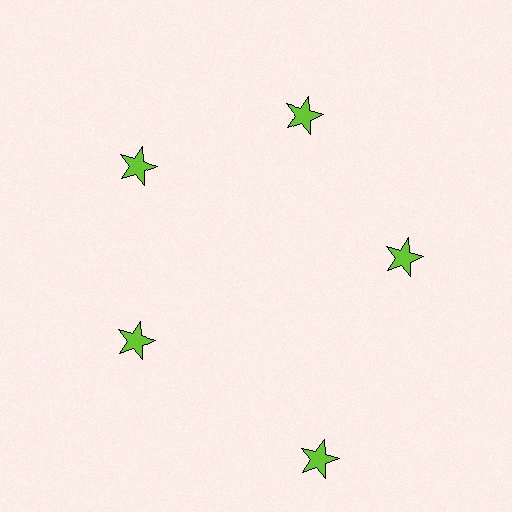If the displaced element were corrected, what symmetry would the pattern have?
It would have 5-fold rotational symmetry — the pattern would map onto itself every 72 degrees.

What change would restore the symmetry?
The symmetry would be restored by moving it inward, back onto the ring so that all 5 stars sit at equal angles and equal distance from the center.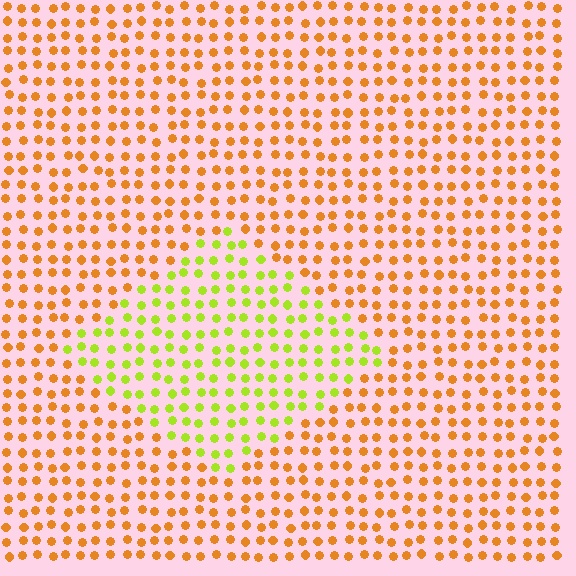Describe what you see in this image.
The image is filled with small orange elements in a uniform arrangement. A diamond-shaped region is visible where the elements are tinted to a slightly different hue, forming a subtle color boundary.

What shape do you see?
I see a diamond.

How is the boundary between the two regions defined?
The boundary is defined purely by a slight shift in hue (about 50 degrees). Spacing, size, and orientation are identical on both sides.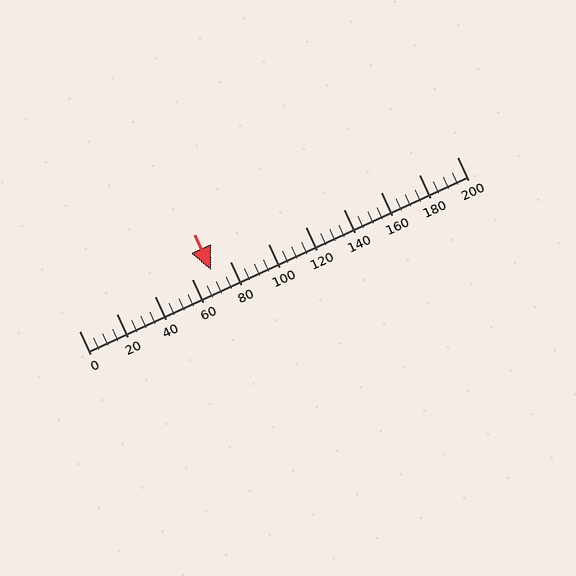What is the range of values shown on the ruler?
The ruler shows values from 0 to 200.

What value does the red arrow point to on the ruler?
The red arrow points to approximately 70.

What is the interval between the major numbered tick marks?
The major tick marks are spaced 20 units apart.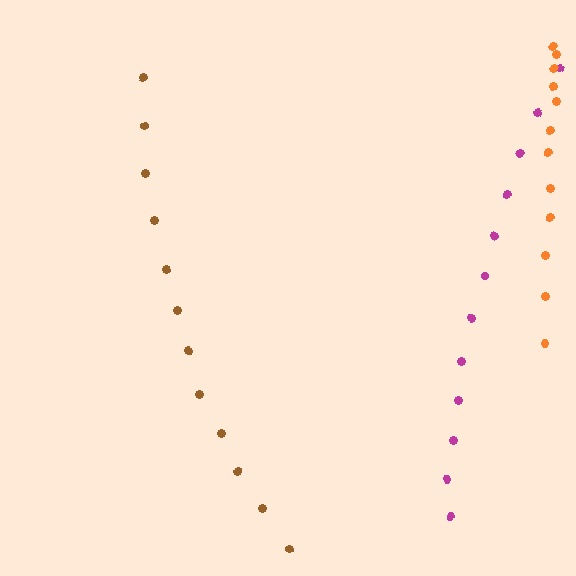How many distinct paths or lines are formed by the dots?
There are 3 distinct paths.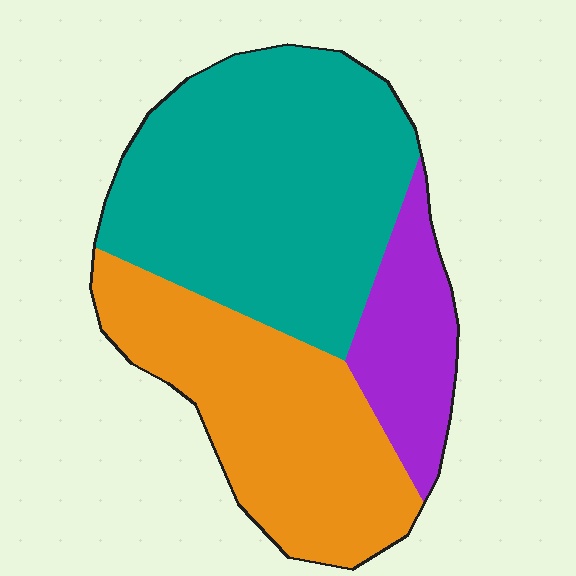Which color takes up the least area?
Purple, at roughly 15%.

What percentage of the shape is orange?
Orange takes up about one third (1/3) of the shape.